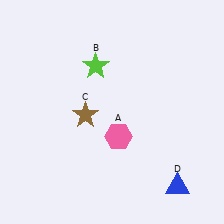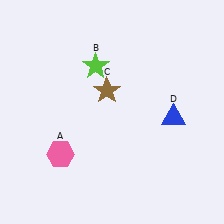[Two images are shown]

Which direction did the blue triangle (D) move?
The blue triangle (D) moved up.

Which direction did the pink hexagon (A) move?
The pink hexagon (A) moved left.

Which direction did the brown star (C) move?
The brown star (C) moved up.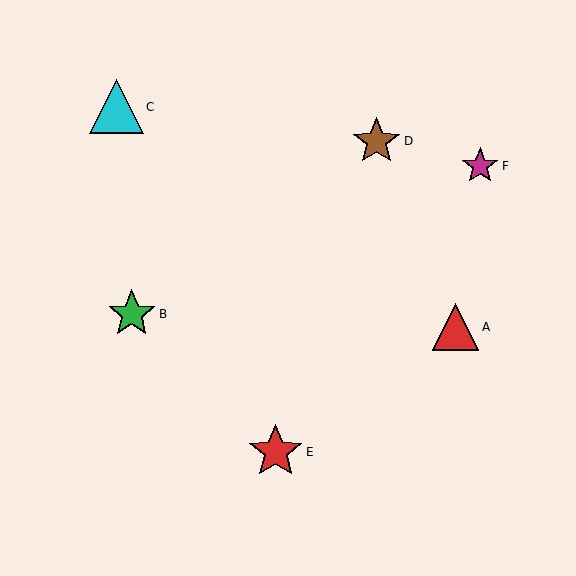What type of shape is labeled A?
Shape A is a red triangle.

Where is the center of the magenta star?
The center of the magenta star is at (480, 166).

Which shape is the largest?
The red star (labeled E) is the largest.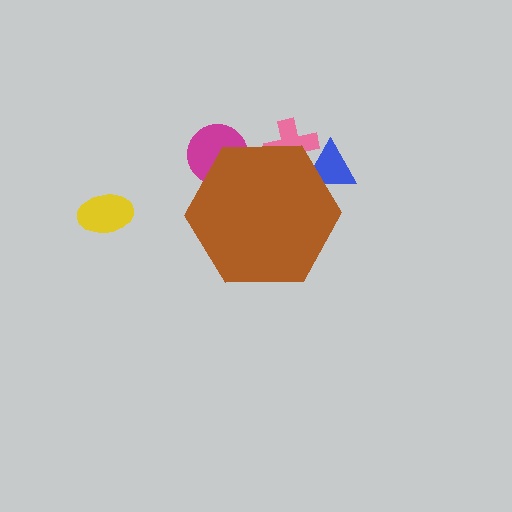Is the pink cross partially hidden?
Yes, the pink cross is partially hidden behind the brown hexagon.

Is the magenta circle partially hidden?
Yes, the magenta circle is partially hidden behind the brown hexagon.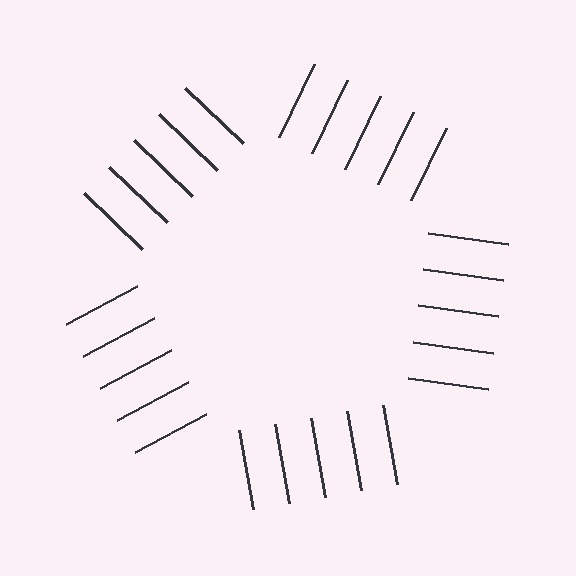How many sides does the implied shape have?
5 sides — the line-ends trace a pentagon.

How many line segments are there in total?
25 — 5 along each of the 5 edges.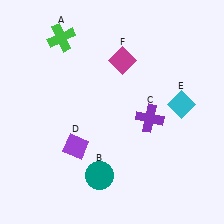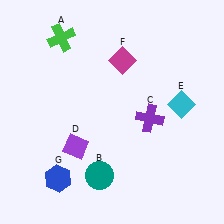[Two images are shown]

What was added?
A blue hexagon (G) was added in Image 2.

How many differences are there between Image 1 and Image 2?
There is 1 difference between the two images.